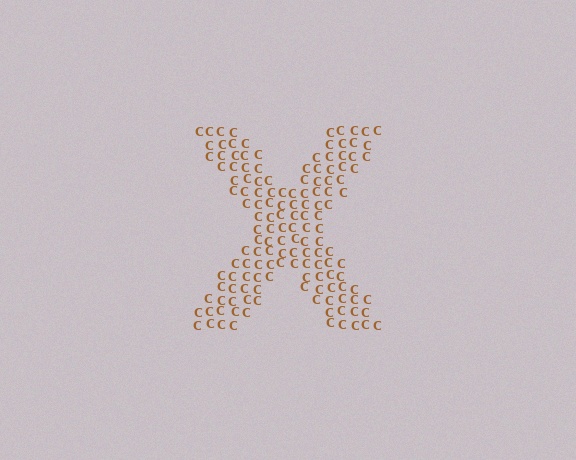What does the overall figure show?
The overall figure shows the letter X.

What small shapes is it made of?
It is made of small letter C's.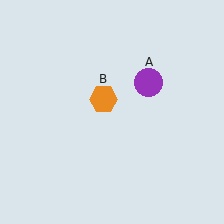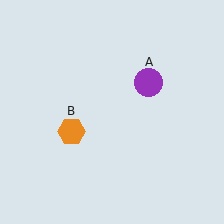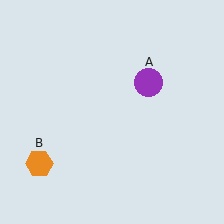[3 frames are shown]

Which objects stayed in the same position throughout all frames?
Purple circle (object A) remained stationary.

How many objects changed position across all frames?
1 object changed position: orange hexagon (object B).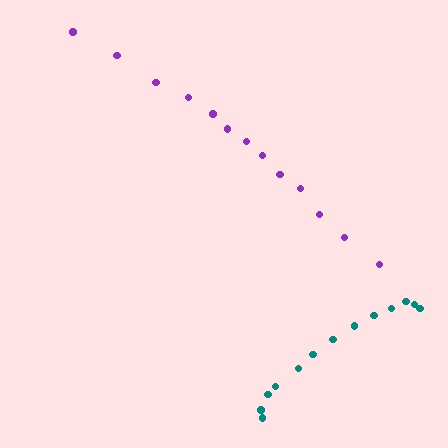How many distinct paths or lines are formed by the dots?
There are 2 distinct paths.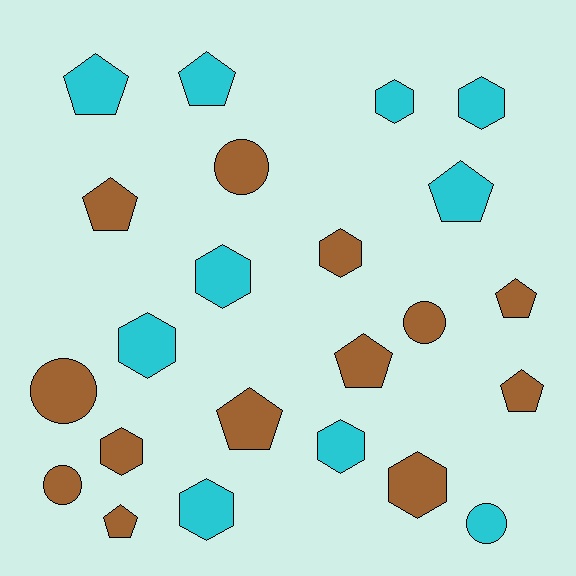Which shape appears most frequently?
Hexagon, with 9 objects.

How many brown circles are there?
There are 4 brown circles.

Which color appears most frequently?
Brown, with 13 objects.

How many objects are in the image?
There are 23 objects.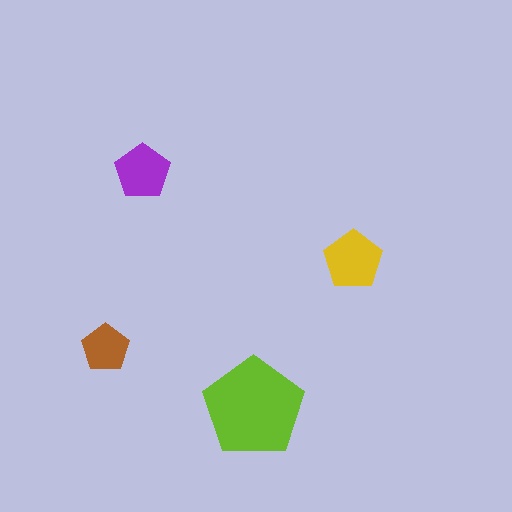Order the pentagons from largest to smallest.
the lime one, the yellow one, the purple one, the brown one.